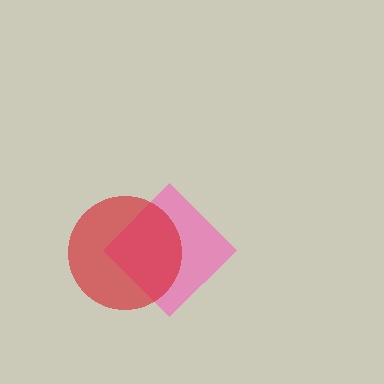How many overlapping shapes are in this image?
There are 2 overlapping shapes in the image.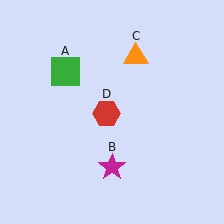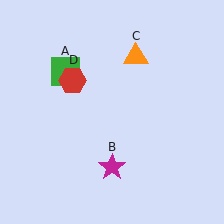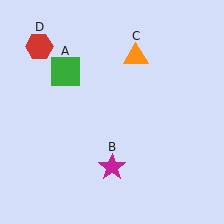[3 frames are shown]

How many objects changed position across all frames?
1 object changed position: red hexagon (object D).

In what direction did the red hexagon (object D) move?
The red hexagon (object D) moved up and to the left.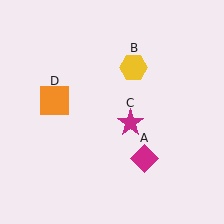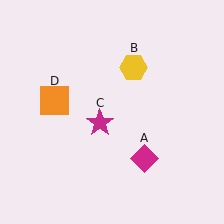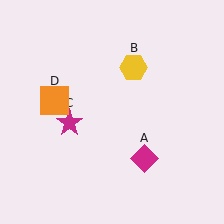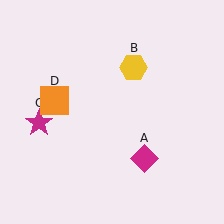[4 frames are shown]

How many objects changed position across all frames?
1 object changed position: magenta star (object C).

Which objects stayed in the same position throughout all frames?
Magenta diamond (object A) and yellow hexagon (object B) and orange square (object D) remained stationary.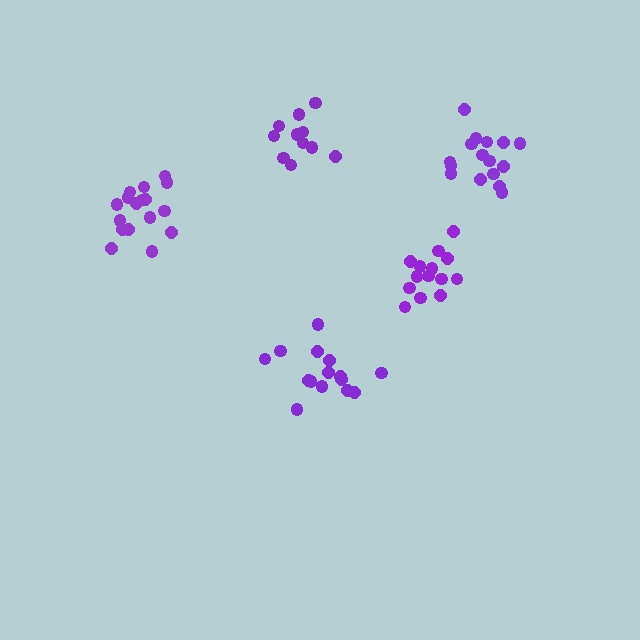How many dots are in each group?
Group 1: 17 dots, Group 2: 14 dots, Group 3: 15 dots, Group 4: 11 dots, Group 5: 16 dots (73 total).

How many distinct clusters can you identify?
There are 5 distinct clusters.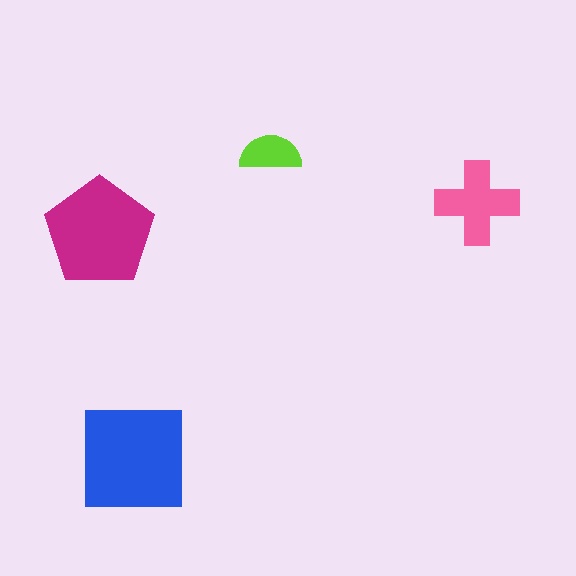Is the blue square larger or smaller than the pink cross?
Larger.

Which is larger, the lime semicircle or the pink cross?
The pink cross.